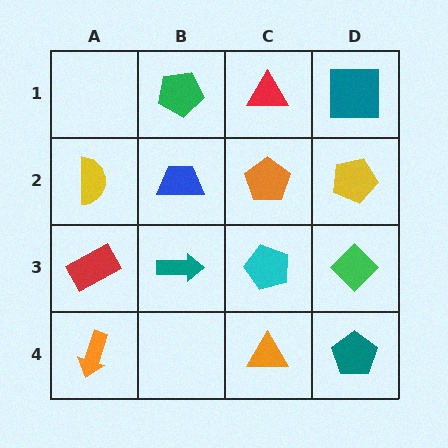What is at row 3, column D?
A green diamond.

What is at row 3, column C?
A cyan pentagon.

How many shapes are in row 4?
3 shapes.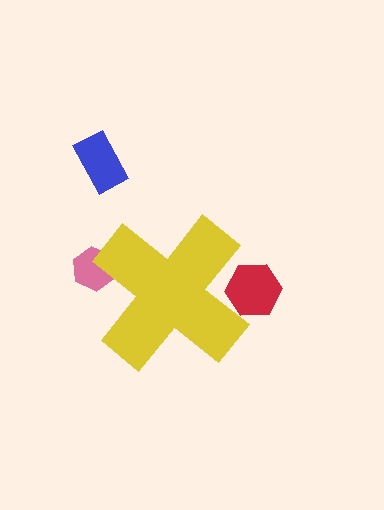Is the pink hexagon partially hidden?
Yes, the pink hexagon is partially hidden behind the yellow cross.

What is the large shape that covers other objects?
A yellow cross.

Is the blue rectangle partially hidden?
No, the blue rectangle is fully visible.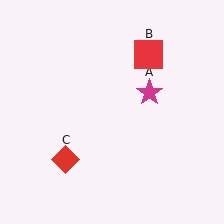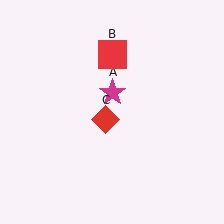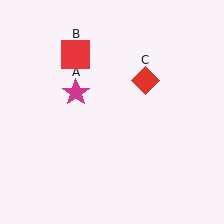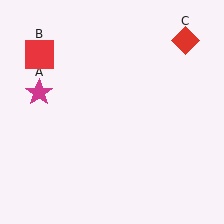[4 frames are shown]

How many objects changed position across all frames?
3 objects changed position: magenta star (object A), red square (object B), red diamond (object C).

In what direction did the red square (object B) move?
The red square (object B) moved left.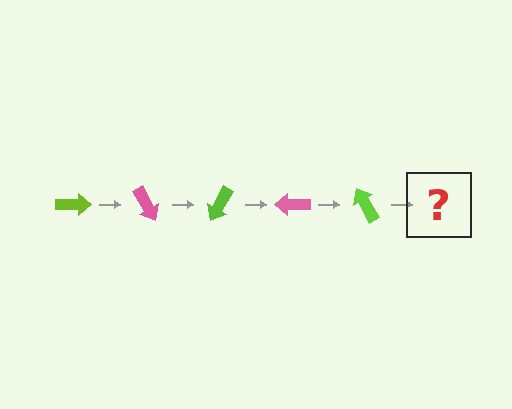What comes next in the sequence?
The next element should be a pink arrow, rotated 300 degrees from the start.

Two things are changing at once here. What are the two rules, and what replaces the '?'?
The two rules are that it rotates 60 degrees each step and the color cycles through lime and pink. The '?' should be a pink arrow, rotated 300 degrees from the start.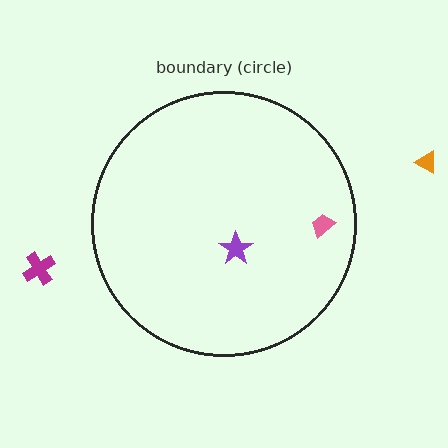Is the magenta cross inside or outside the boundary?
Outside.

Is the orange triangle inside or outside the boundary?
Outside.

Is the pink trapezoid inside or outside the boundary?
Inside.